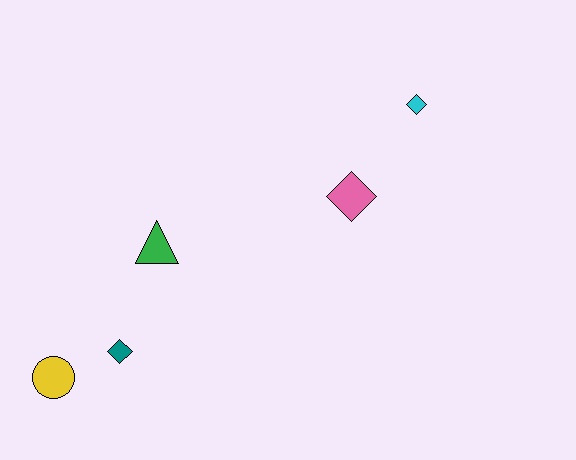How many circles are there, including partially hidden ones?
There is 1 circle.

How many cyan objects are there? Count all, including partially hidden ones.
There is 1 cyan object.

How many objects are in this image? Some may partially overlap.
There are 5 objects.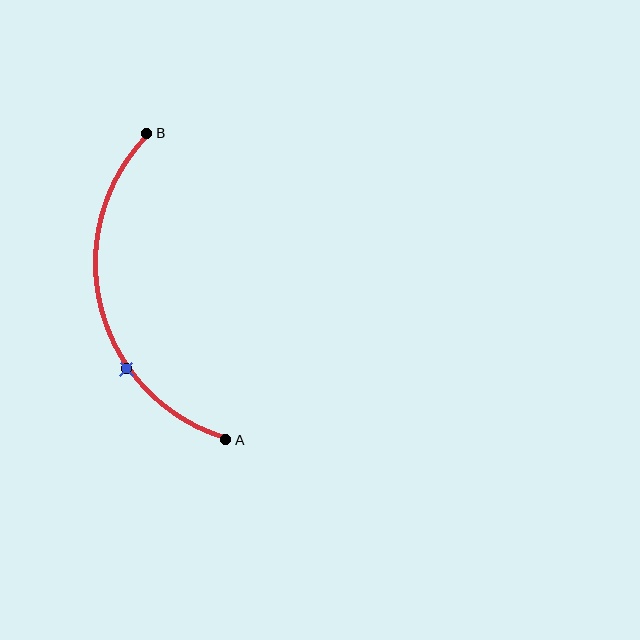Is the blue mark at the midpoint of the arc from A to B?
No. The blue mark lies on the arc but is closer to endpoint A. The arc midpoint would be at the point on the curve equidistant along the arc from both A and B.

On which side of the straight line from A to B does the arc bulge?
The arc bulges to the left of the straight line connecting A and B.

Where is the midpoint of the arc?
The arc midpoint is the point on the curve farthest from the straight line joining A and B. It sits to the left of that line.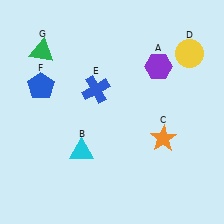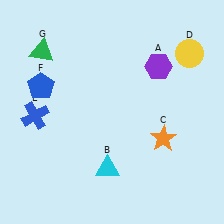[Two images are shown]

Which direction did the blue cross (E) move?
The blue cross (E) moved left.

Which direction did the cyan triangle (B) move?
The cyan triangle (B) moved right.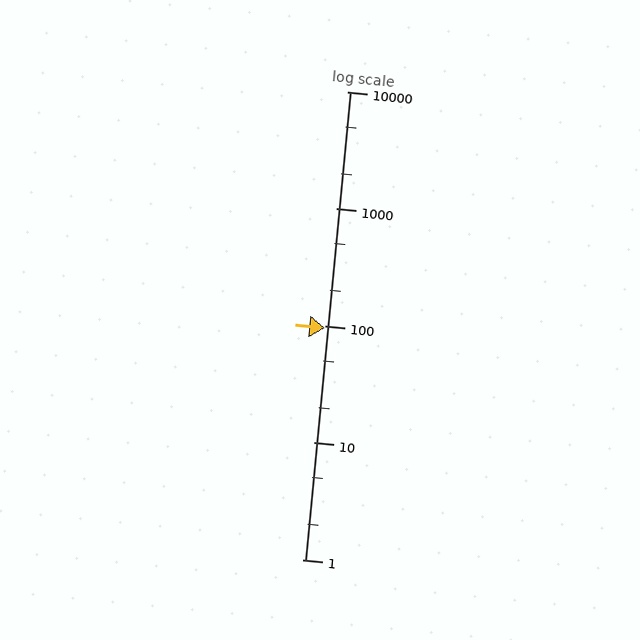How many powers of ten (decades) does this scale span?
The scale spans 4 decades, from 1 to 10000.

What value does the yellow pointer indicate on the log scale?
The pointer indicates approximately 96.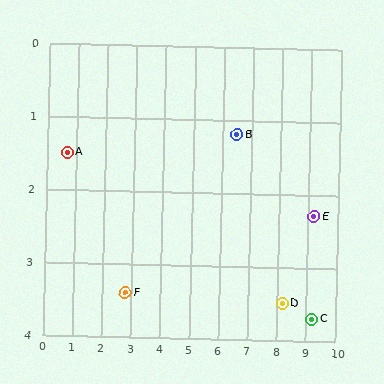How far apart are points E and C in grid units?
Points E and C are about 1.4 grid units apart.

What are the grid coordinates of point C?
Point C is at approximately (9.2, 3.7).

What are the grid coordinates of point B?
Point B is at approximately (6.5, 1.2).